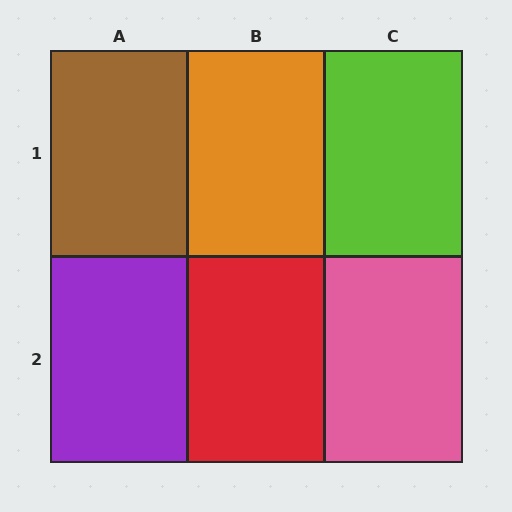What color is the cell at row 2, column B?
Red.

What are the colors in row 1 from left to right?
Brown, orange, lime.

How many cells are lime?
1 cell is lime.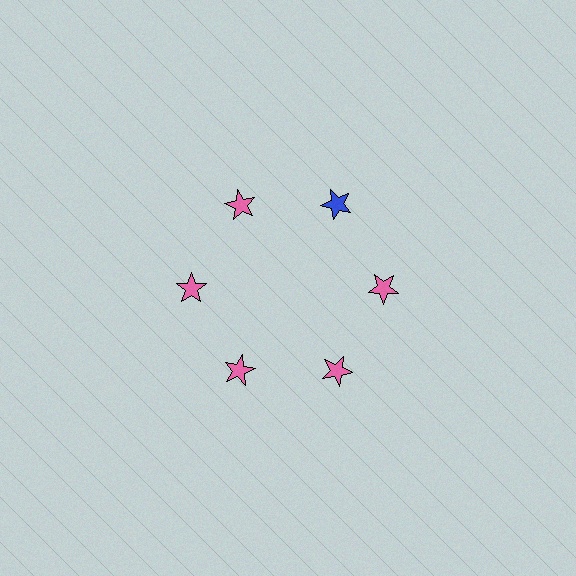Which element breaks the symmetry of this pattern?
The blue star at roughly the 1 o'clock position breaks the symmetry. All other shapes are pink stars.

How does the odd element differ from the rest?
It has a different color: blue instead of pink.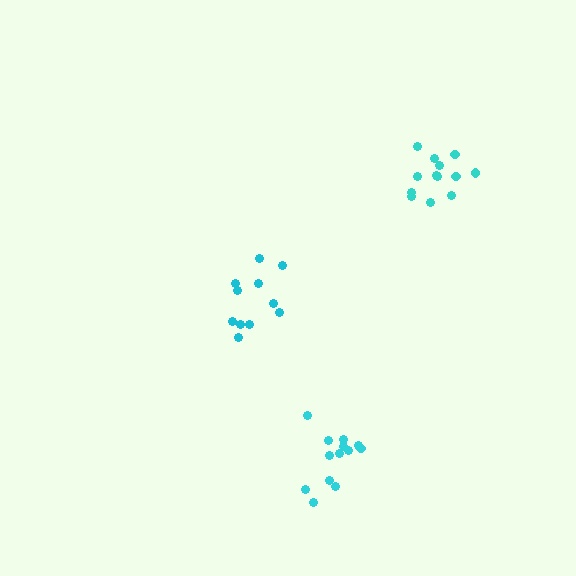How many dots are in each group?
Group 1: 11 dots, Group 2: 13 dots, Group 3: 13 dots (37 total).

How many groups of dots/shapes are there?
There are 3 groups.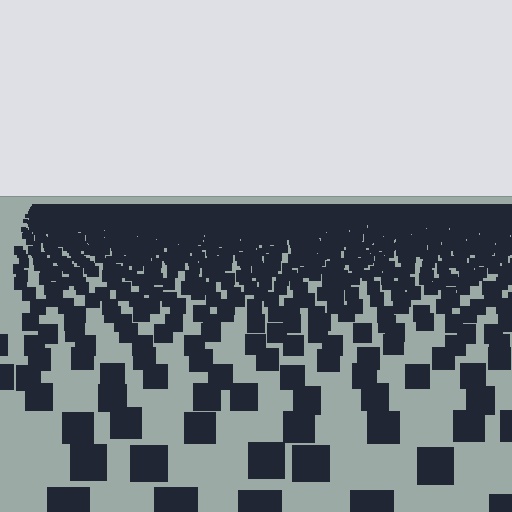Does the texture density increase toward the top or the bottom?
Density increases toward the top.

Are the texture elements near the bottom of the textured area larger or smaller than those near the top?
Larger. Near the bottom, elements are closer to the viewer and appear at a bigger on-screen size.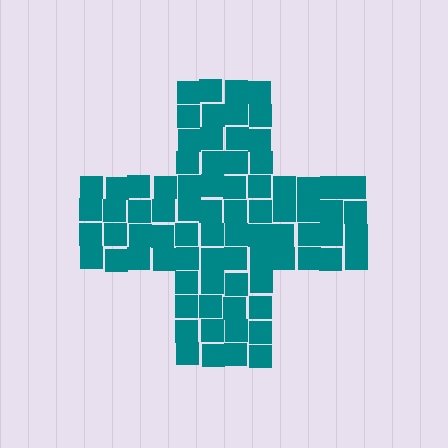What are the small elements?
The small elements are squares.